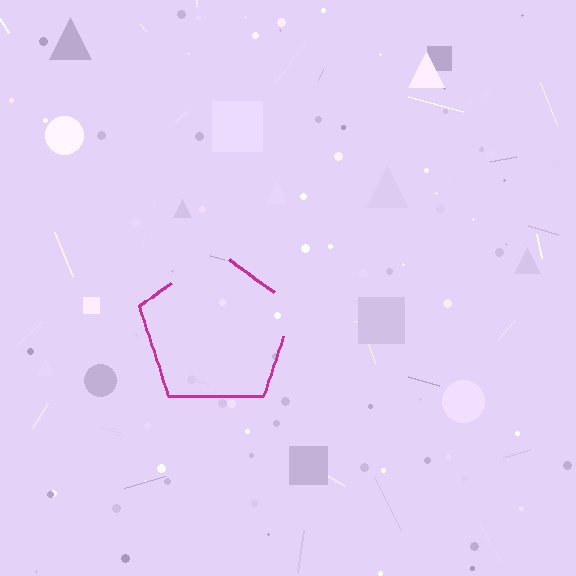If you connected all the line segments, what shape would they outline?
They would outline a pentagon.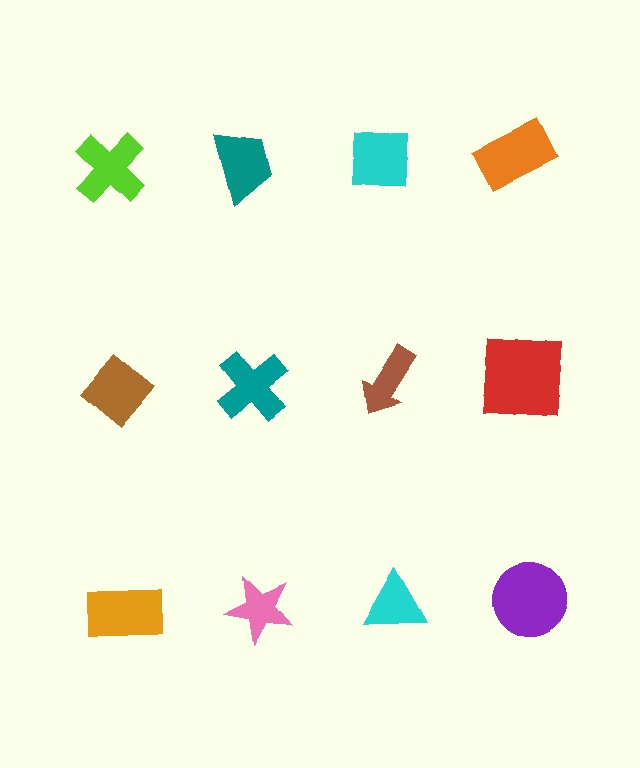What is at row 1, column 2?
A teal trapezoid.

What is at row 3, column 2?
A pink star.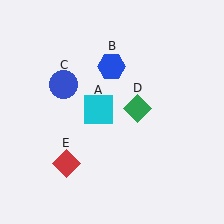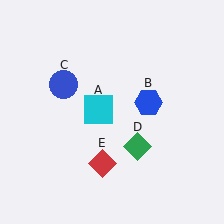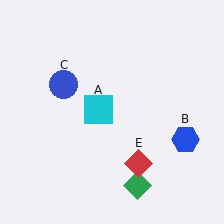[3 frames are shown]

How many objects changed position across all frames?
3 objects changed position: blue hexagon (object B), green diamond (object D), red diamond (object E).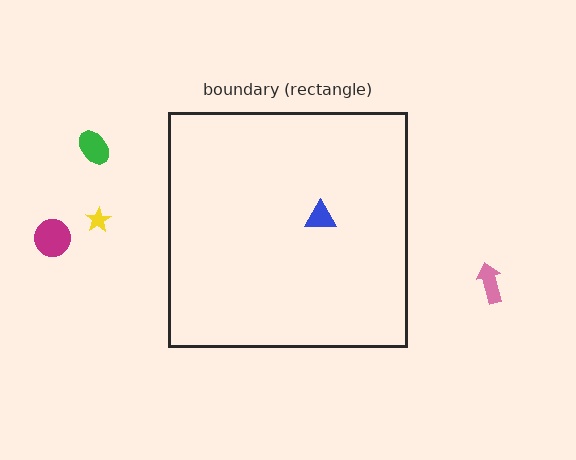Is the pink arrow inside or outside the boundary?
Outside.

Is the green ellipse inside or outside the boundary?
Outside.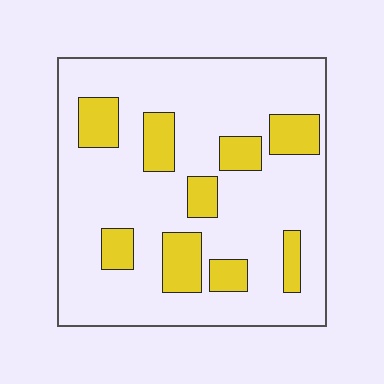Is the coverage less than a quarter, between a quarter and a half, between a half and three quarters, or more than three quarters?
Less than a quarter.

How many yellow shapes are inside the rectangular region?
9.